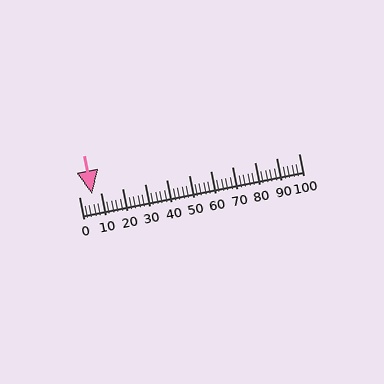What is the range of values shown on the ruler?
The ruler shows values from 0 to 100.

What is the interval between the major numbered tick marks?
The major tick marks are spaced 10 units apart.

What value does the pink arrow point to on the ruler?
The pink arrow points to approximately 6.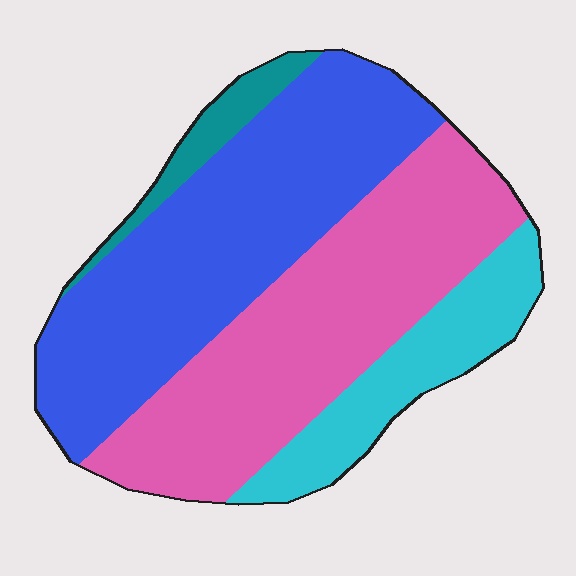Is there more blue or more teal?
Blue.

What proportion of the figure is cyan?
Cyan covers roughly 15% of the figure.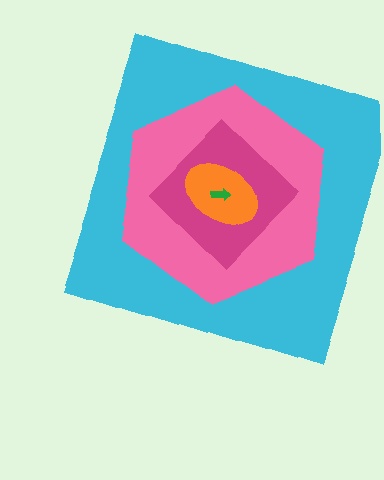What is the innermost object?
The green arrow.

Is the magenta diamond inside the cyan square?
Yes.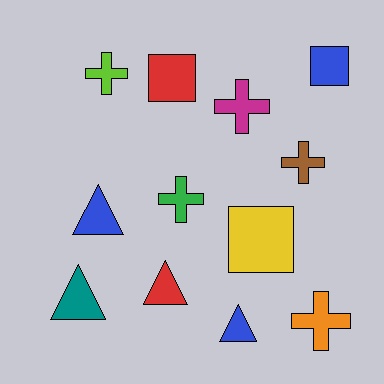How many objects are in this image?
There are 12 objects.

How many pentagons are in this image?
There are no pentagons.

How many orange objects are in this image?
There is 1 orange object.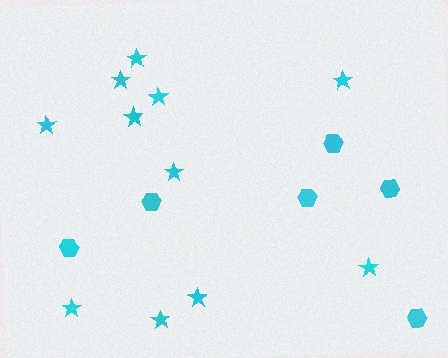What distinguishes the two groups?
There are 2 groups: one group of stars (11) and one group of hexagons (6).